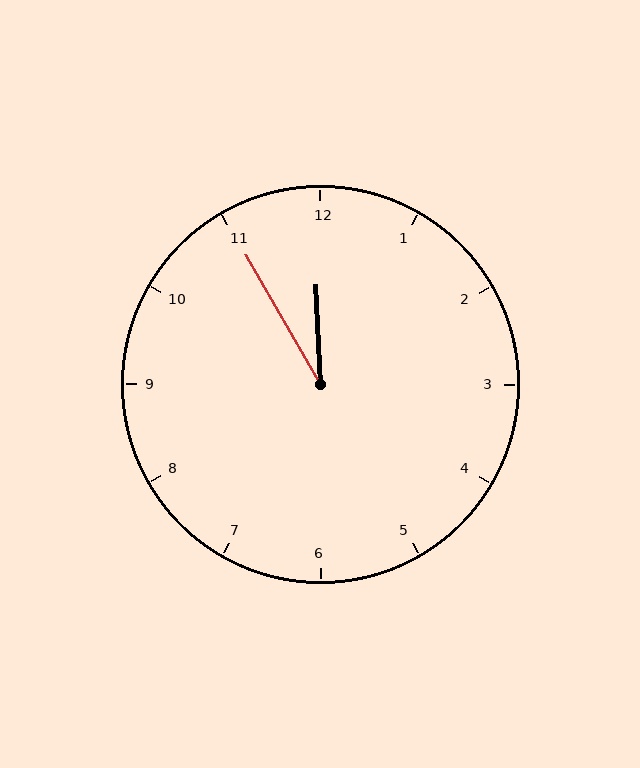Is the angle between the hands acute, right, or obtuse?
It is acute.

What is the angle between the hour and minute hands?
Approximately 28 degrees.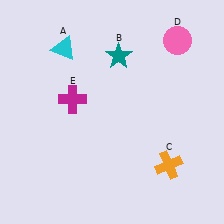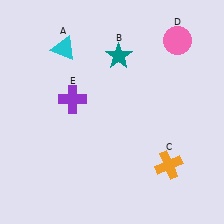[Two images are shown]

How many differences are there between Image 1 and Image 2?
There is 1 difference between the two images.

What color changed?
The cross (E) changed from magenta in Image 1 to purple in Image 2.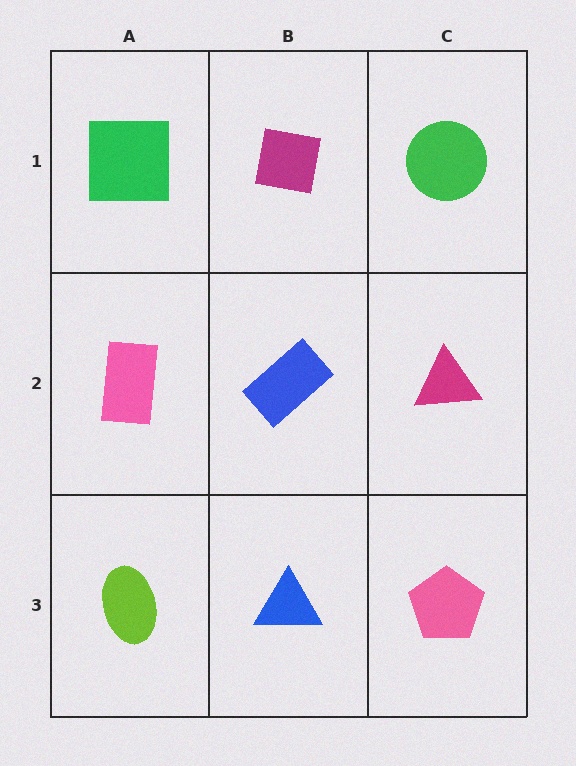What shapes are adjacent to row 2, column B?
A magenta square (row 1, column B), a blue triangle (row 3, column B), a pink rectangle (row 2, column A), a magenta triangle (row 2, column C).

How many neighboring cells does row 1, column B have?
3.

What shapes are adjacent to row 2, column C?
A green circle (row 1, column C), a pink pentagon (row 3, column C), a blue rectangle (row 2, column B).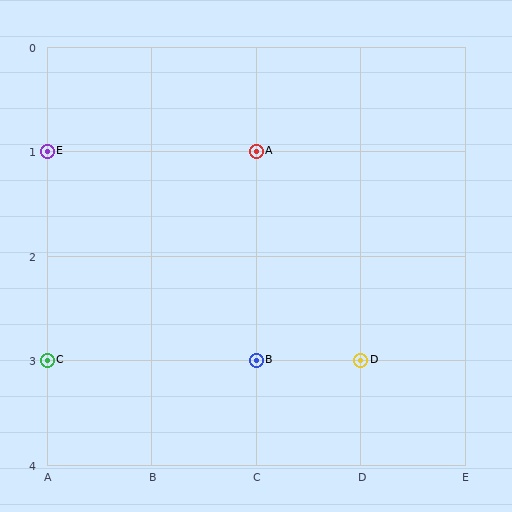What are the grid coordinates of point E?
Point E is at grid coordinates (A, 1).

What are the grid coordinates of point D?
Point D is at grid coordinates (D, 3).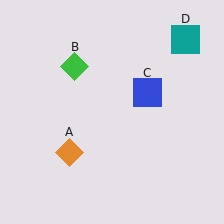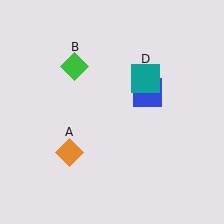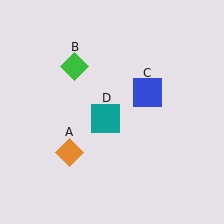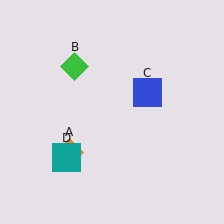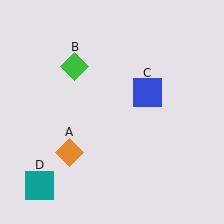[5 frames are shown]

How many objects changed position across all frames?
1 object changed position: teal square (object D).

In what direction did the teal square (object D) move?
The teal square (object D) moved down and to the left.